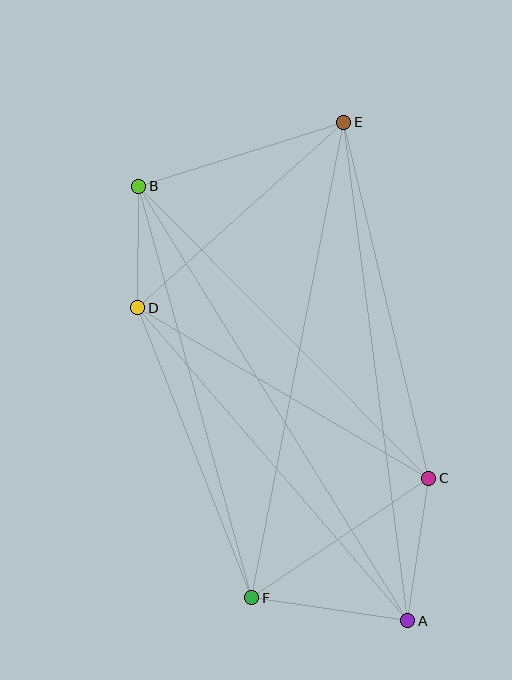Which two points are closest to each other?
Points B and D are closest to each other.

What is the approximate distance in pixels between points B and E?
The distance between B and E is approximately 215 pixels.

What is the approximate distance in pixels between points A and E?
The distance between A and E is approximately 503 pixels.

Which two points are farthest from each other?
Points A and B are farthest from each other.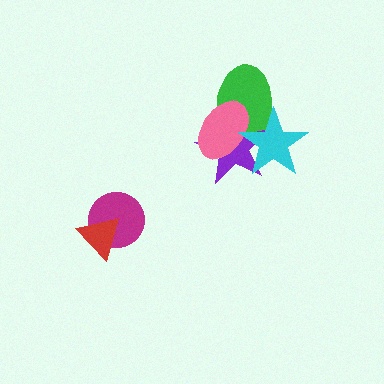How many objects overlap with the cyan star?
3 objects overlap with the cyan star.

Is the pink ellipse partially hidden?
Yes, it is partially covered by another shape.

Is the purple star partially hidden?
Yes, it is partially covered by another shape.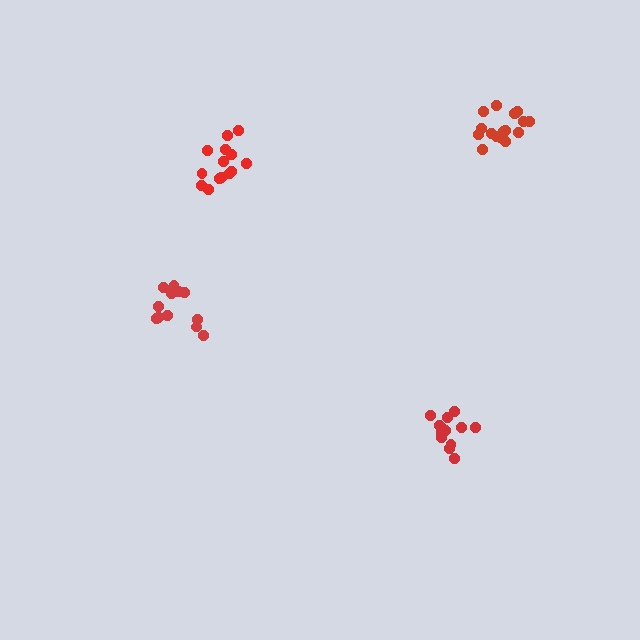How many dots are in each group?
Group 1: 14 dots, Group 2: 12 dots, Group 3: 17 dots, Group 4: 13 dots (56 total).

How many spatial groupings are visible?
There are 4 spatial groupings.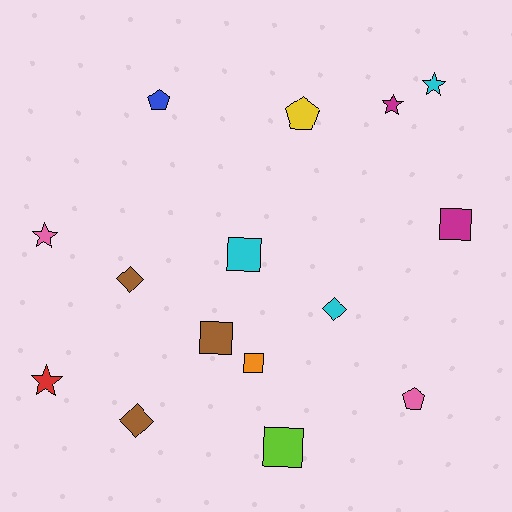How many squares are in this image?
There are 5 squares.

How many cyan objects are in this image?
There are 3 cyan objects.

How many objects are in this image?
There are 15 objects.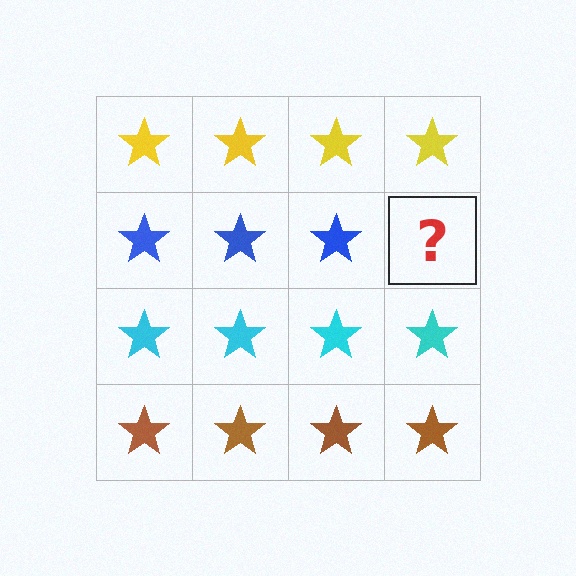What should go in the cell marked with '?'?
The missing cell should contain a blue star.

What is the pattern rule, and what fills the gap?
The rule is that each row has a consistent color. The gap should be filled with a blue star.